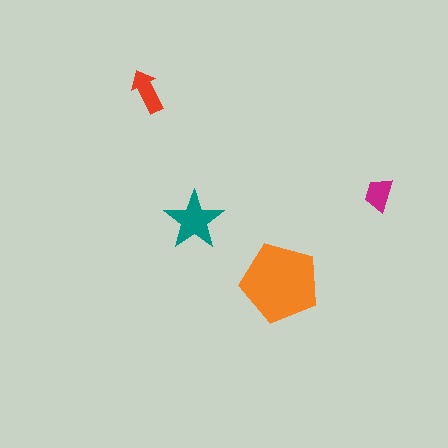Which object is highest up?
The red arrow is topmost.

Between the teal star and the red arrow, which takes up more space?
The teal star.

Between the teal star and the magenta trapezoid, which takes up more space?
The teal star.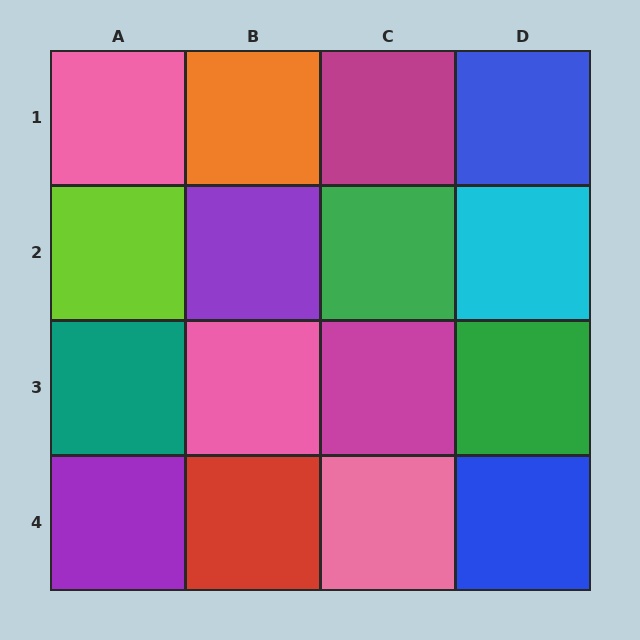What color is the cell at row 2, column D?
Cyan.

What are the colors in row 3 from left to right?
Teal, pink, magenta, green.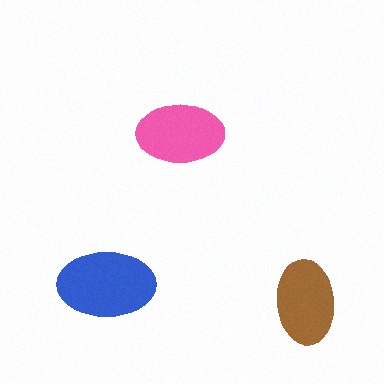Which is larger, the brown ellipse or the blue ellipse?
The blue one.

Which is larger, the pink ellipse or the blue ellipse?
The blue one.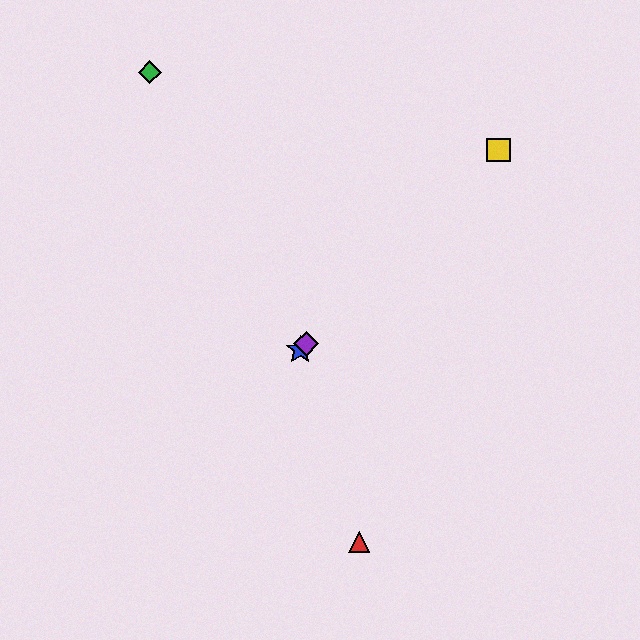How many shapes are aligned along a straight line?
3 shapes (the blue star, the yellow square, the purple diamond) are aligned along a straight line.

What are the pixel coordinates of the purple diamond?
The purple diamond is at (306, 344).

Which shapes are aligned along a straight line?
The blue star, the yellow square, the purple diamond are aligned along a straight line.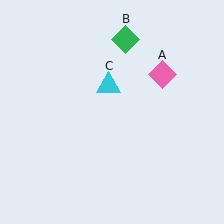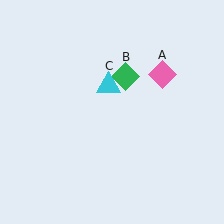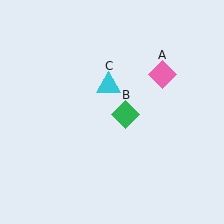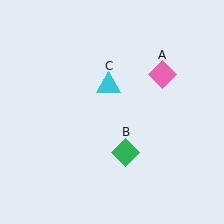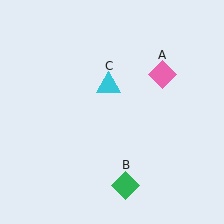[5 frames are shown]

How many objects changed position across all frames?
1 object changed position: green diamond (object B).